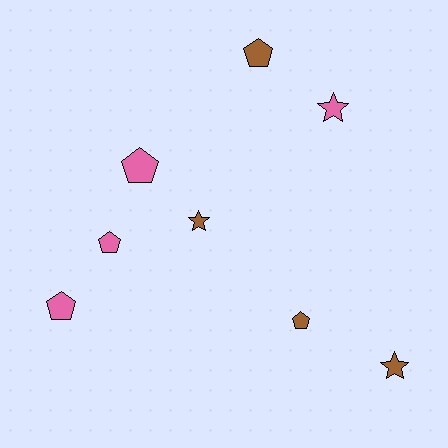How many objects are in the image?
There are 8 objects.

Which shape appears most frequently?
Pentagon, with 5 objects.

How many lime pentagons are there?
There are no lime pentagons.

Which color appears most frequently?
Brown, with 4 objects.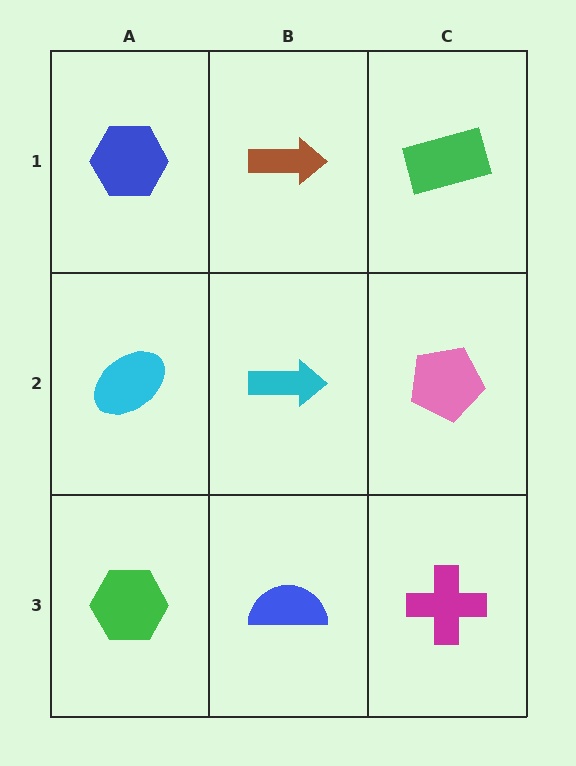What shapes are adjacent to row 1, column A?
A cyan ellipse (row 2, column A), a brown arrow (row 1, column B).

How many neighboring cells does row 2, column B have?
4.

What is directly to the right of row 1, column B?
A green rectangle.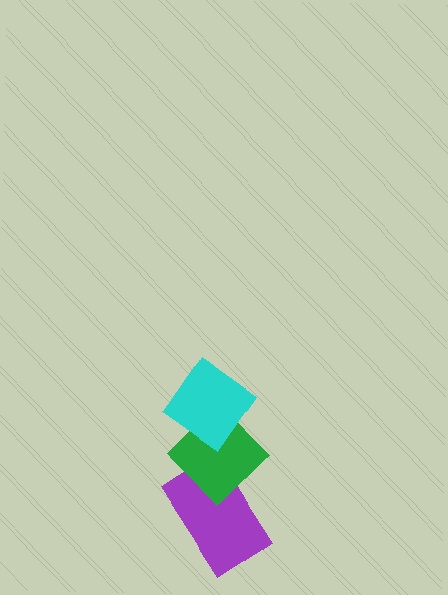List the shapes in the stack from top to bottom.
From top to bottom: the cyan diamond, the green diamond, the purple rectangle.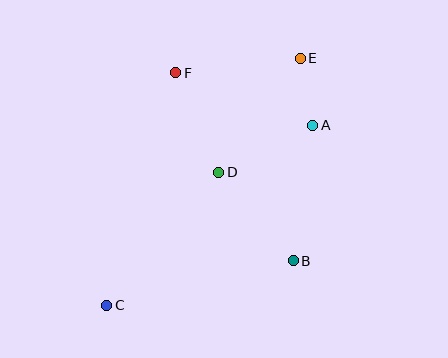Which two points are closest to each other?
Points A and E are closest to each other.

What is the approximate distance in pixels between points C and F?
The distance between C and F is approximately 242 pixels.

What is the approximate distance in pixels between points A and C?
The distance between A and C is approximately 273 pixels.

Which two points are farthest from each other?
Points C and E are farthest from each other.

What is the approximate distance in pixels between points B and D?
The distance between B and D is approximately 115 pixels.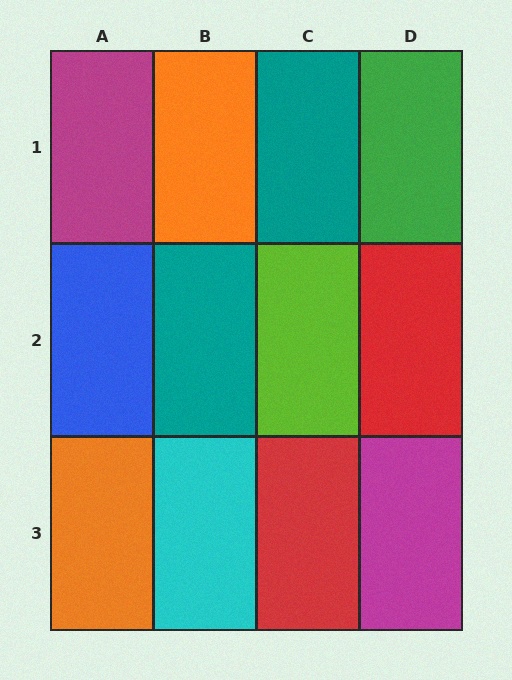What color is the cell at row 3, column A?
Orange.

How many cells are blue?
1 cell is blue.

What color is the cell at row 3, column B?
Cyan.